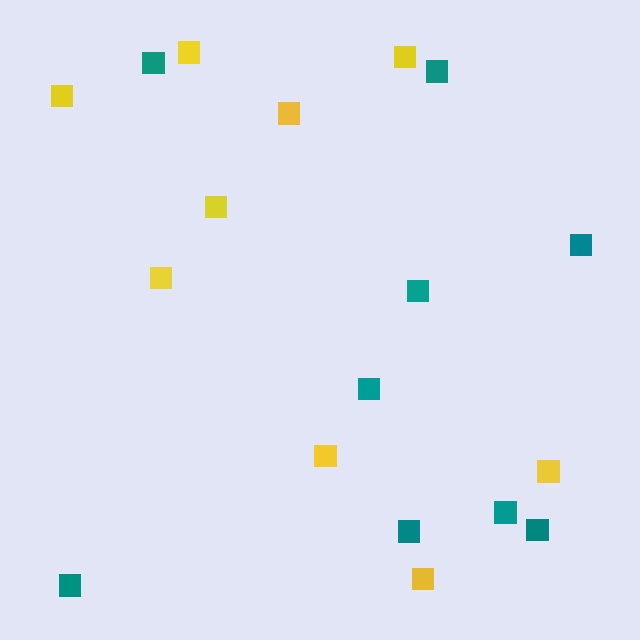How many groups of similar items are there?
There are 2 groups: one group of yellow squares (9) and one group of teal squares (9).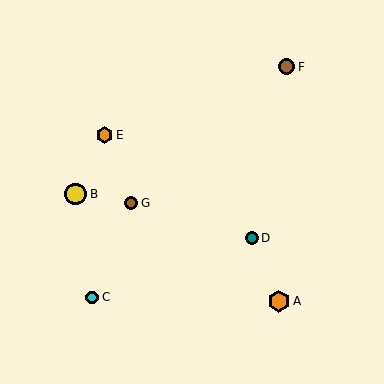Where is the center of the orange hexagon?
The center of the orange hexagon is at (105, 135).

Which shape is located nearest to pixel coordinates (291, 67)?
The brown circle (labeled F) at (287, 67) is nearest to that location.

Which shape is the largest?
The orange hexagon (labeled A) is the largest.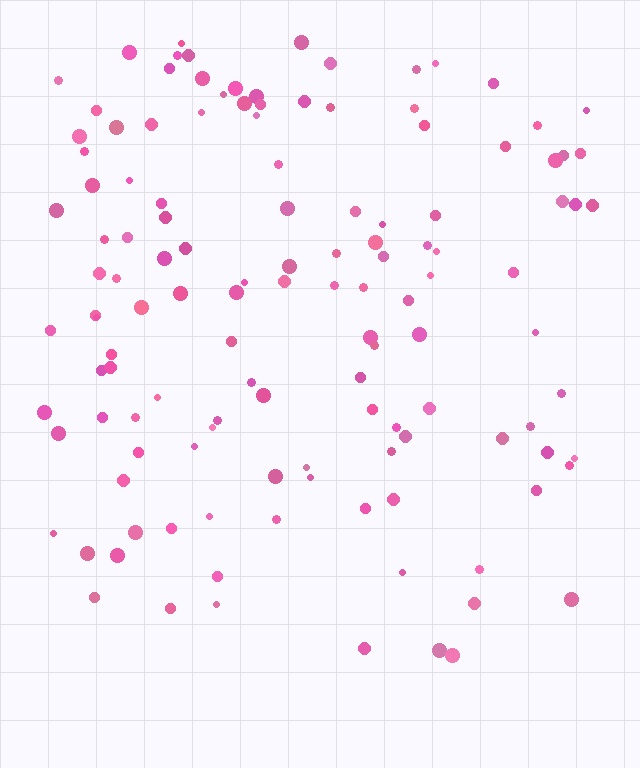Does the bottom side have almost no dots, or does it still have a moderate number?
Still a moderate number, just noticeably fewer than the top.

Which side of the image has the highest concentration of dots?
The top.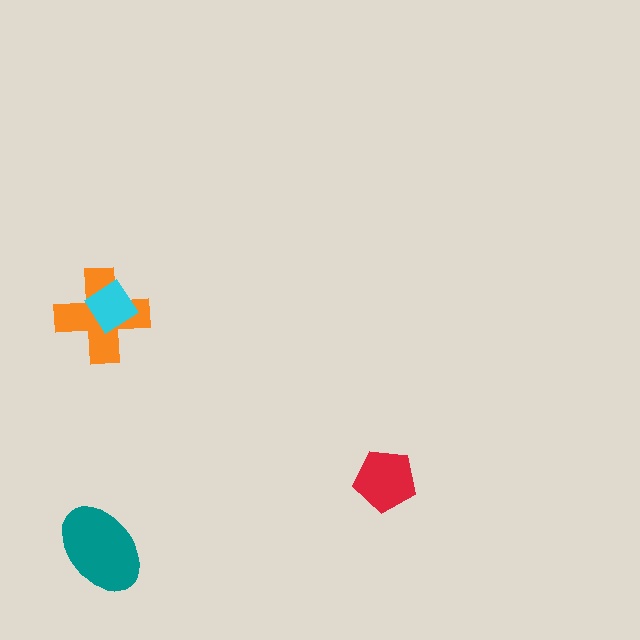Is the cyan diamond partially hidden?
No, no other shape covers it.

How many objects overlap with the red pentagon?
0 objects overlap with the red pentagon.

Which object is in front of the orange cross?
The cyan diamond is in front of the orange cross.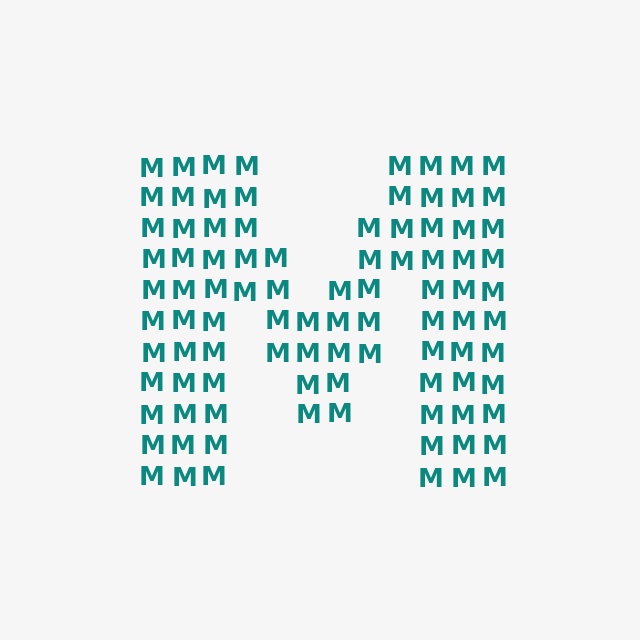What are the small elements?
The small elements are letter M's.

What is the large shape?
The large shape is the letter M.